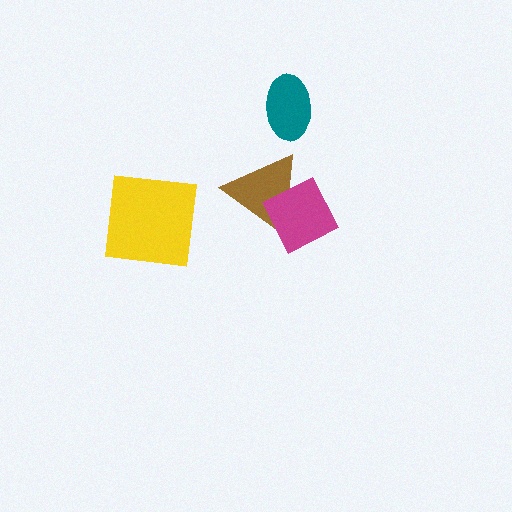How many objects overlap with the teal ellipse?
0 objects overlap with the teal ellipse.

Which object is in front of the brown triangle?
The magenta diamond is in front of the brown triangle.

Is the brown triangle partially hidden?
Yes, it is partially covered by another shape.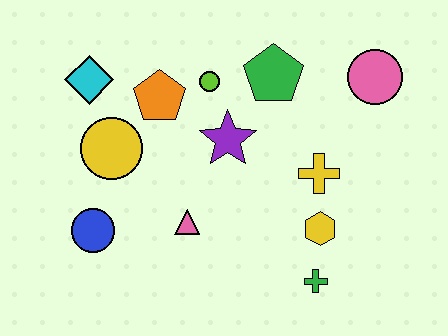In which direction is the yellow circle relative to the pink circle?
The yellow circle is to the left of the pink circle.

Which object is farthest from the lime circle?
The green cross is farthest from the lime circle.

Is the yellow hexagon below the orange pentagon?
Yes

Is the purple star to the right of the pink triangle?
Yes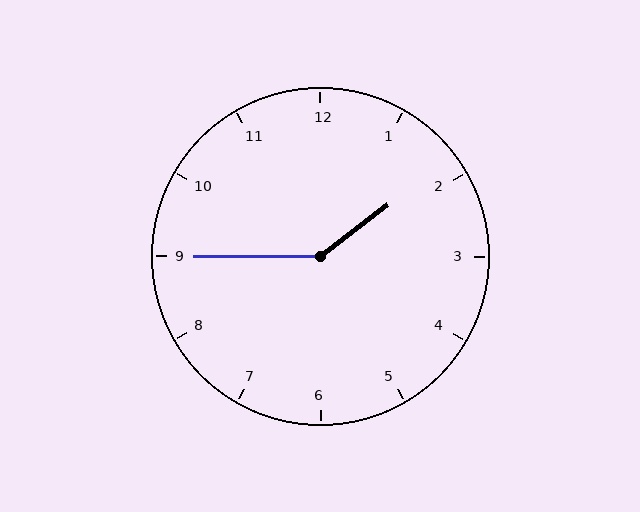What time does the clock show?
1:45.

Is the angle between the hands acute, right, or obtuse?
It is obtuse.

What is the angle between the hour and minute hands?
Approximately 142 degrees.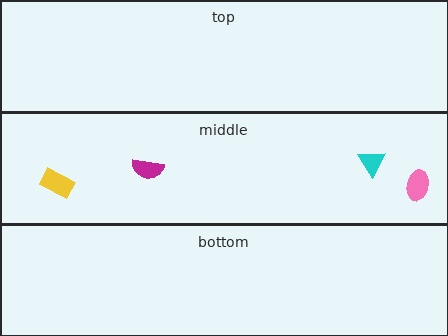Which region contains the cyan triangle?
The middle region.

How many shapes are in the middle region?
4.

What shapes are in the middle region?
The pink ellipse, the yellow rectangle, the magenta semicircle, the cyan triangle.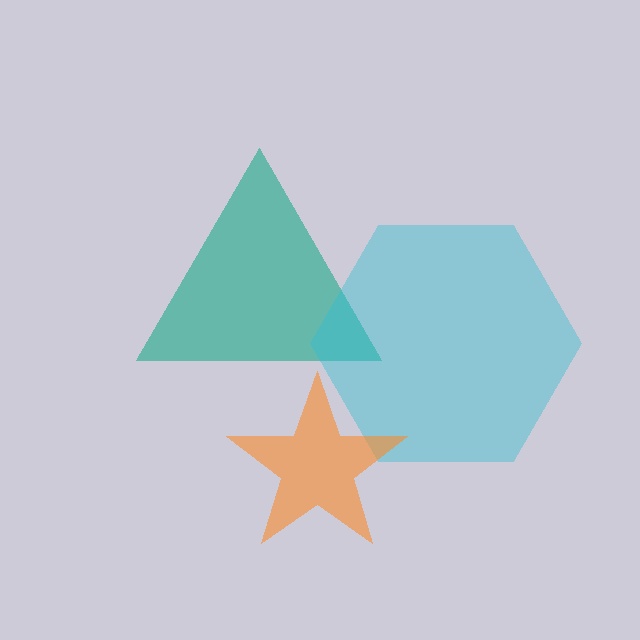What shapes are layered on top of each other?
The layered shapes are: a teal triangle, a cyan hexagon, an orange star.